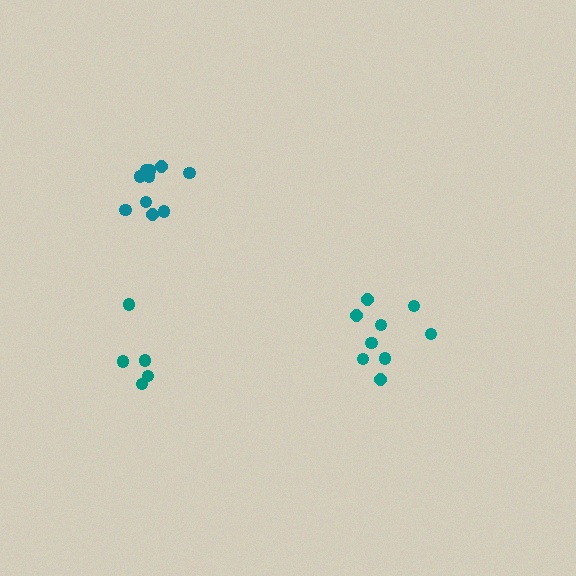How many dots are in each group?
Group 1: 9 dots, Group 2: 11 dots, Group 3: 5 dots (25 total).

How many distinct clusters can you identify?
There are 3 distinct clusters.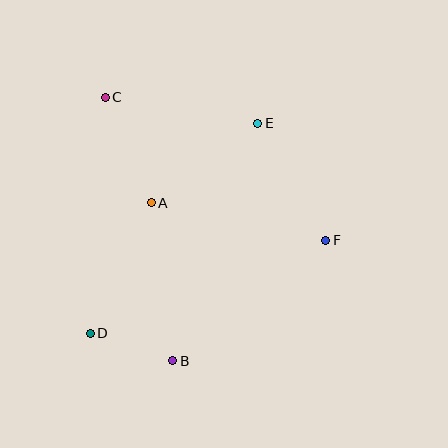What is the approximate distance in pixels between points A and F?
The distance between A and F is approximately 179 pixels.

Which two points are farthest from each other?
Points B and C are farthest from each other.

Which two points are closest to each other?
Points B and D are closest to each other.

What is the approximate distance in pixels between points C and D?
The distance between C and D is approximately 236 pixels.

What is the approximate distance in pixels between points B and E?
The distance between B and E is approximately 252 pixels.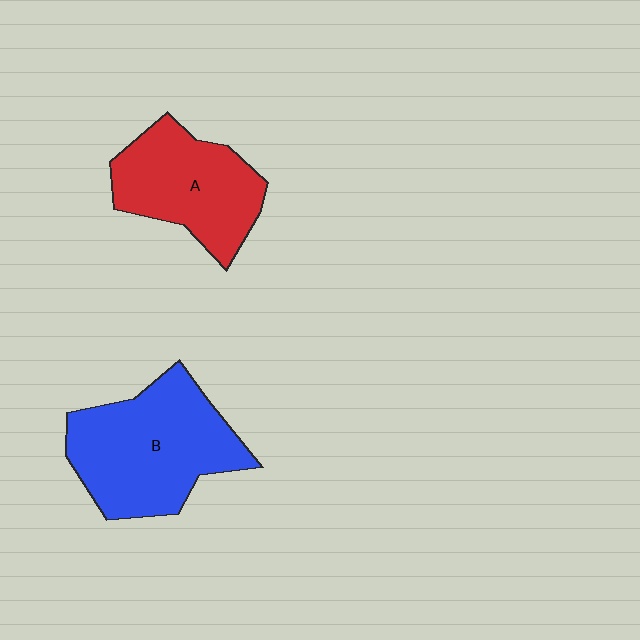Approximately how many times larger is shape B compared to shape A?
Approximately 1.3 times.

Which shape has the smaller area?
Shape A (red).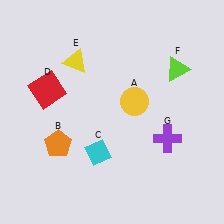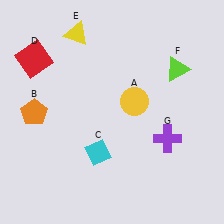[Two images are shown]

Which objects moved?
The objects that moved are: the orange pentagon (B), the red square (D), the yellow triangle (E).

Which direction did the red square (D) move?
The red square (D) moved up.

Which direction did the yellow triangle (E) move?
The yellow triangle (E) moved up.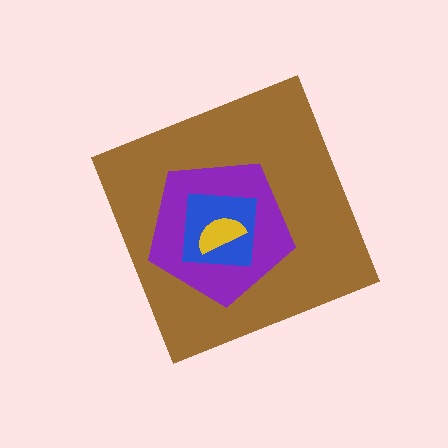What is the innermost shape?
The yellow semicircle.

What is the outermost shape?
The brown diamond.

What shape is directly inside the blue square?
The yellow semicircle.